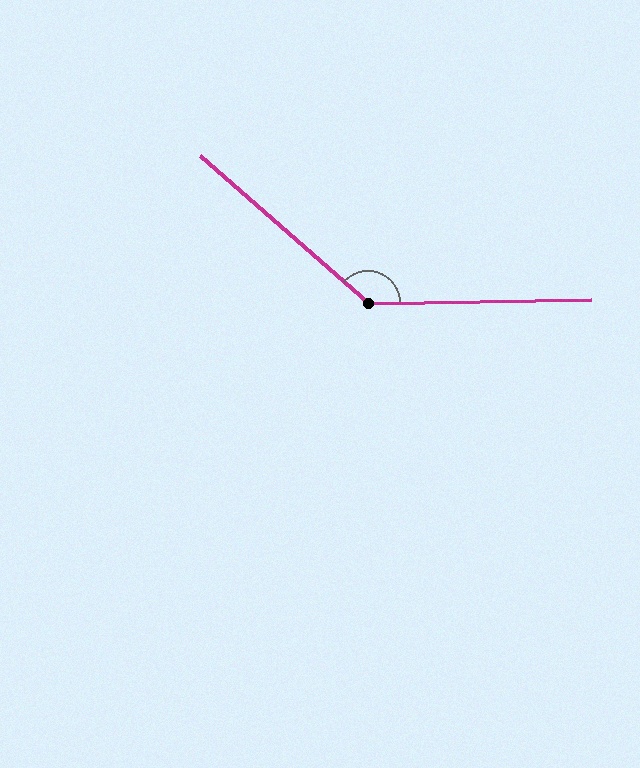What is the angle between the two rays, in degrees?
Approximately 138 degrees.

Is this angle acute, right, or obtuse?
It is obtuse.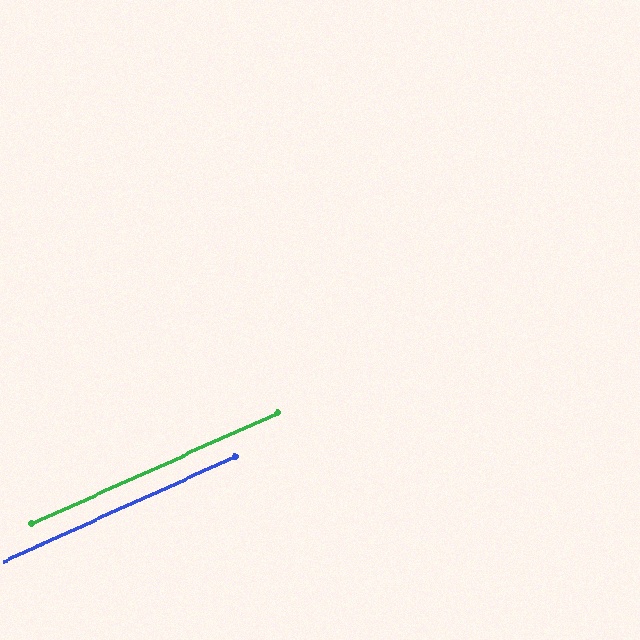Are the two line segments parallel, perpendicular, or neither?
Parallel — their directions differ by only 0.0°.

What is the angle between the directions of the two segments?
Approximately 0 degrees.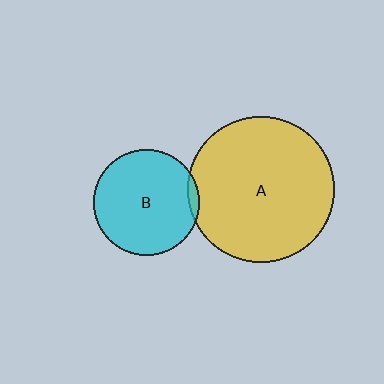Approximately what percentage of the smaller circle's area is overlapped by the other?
Approximately 5%.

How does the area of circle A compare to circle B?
Approximately 1.9 times.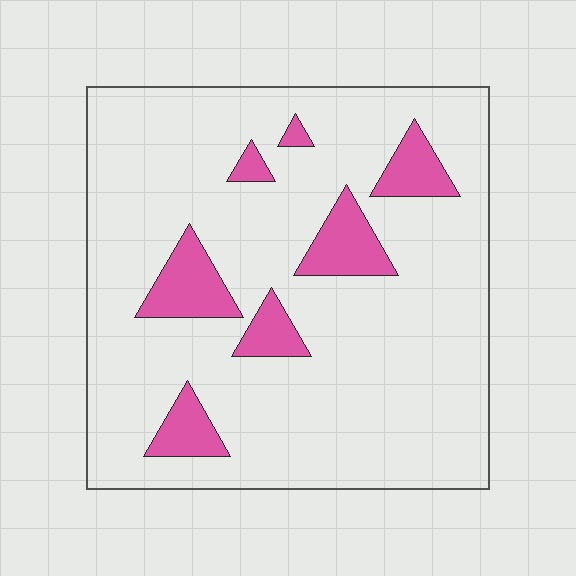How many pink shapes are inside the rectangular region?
7.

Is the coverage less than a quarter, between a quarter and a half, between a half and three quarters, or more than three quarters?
Less than a quarter.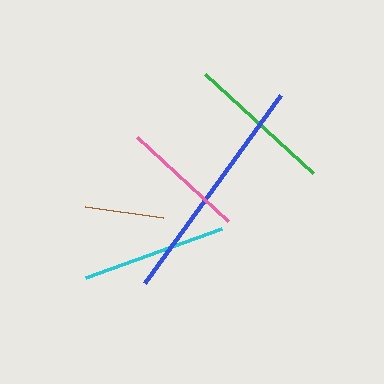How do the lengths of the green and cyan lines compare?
The green and cyan lines are approximately the same length.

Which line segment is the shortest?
The brown line is the shortest at approximately 78 pixels.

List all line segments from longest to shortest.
From longest to shortest: blue, green, cyan, pink, brown.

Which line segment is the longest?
The blue line is the longest at approximately 232 pixels.